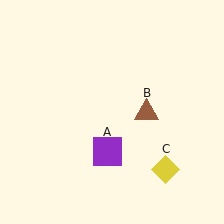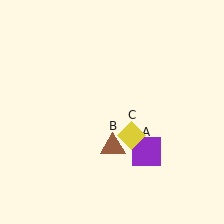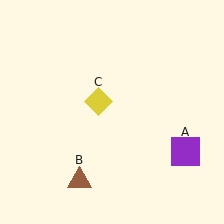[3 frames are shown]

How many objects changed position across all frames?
3 objects changed position: purple square (object A), brown triangle (object B), yellow diamond (object C).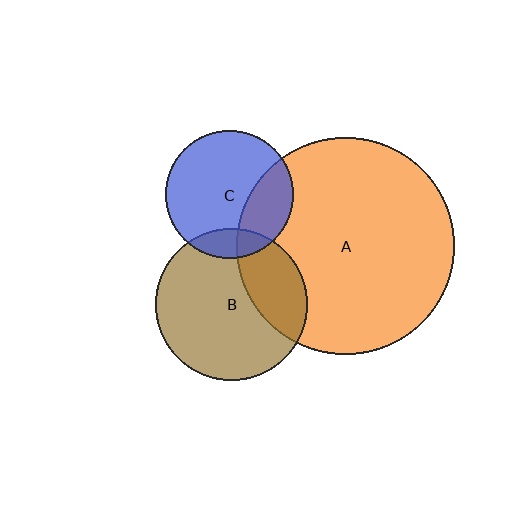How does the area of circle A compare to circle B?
Approximately 2.1 times.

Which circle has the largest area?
Circle A (orange).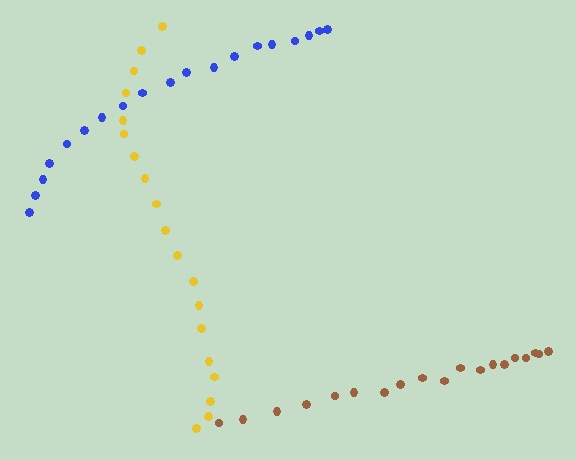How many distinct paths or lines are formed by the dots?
There are 3 distinct paths.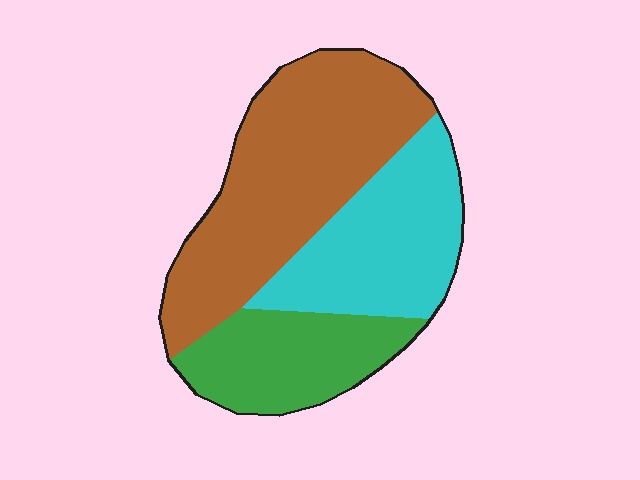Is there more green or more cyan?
Cyan.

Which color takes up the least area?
Green, at roughly 25%.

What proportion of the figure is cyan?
Cyan covers 30% of the figure.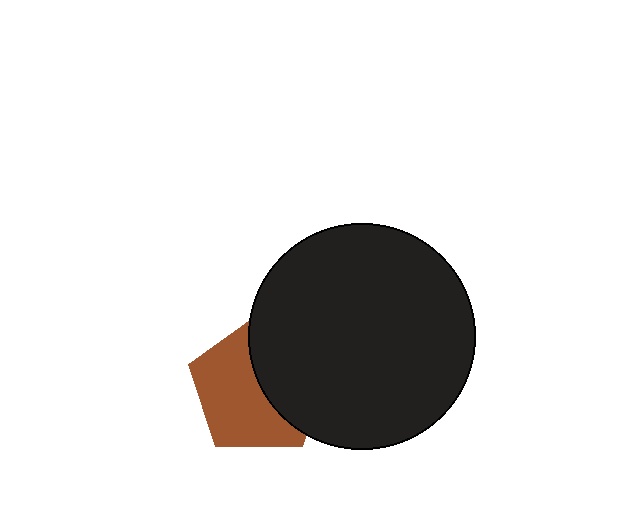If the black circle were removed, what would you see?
You would see the complete brown pentagon.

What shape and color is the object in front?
The object in front is a black circle.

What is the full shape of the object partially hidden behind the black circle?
The partially hidden object is a brown pentagon.